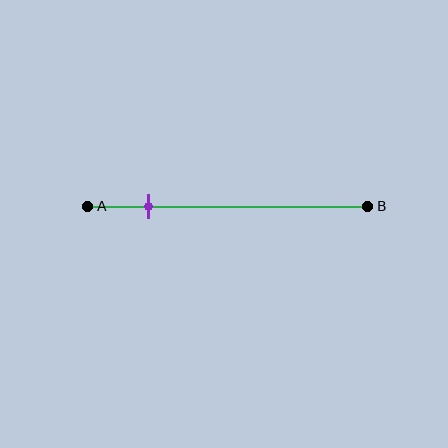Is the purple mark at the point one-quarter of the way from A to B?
No, the mark is at about 20% from A, not at the 25% one-quarter point.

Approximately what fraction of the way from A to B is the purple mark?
The purple mark is approximately 20% of the way from A to B.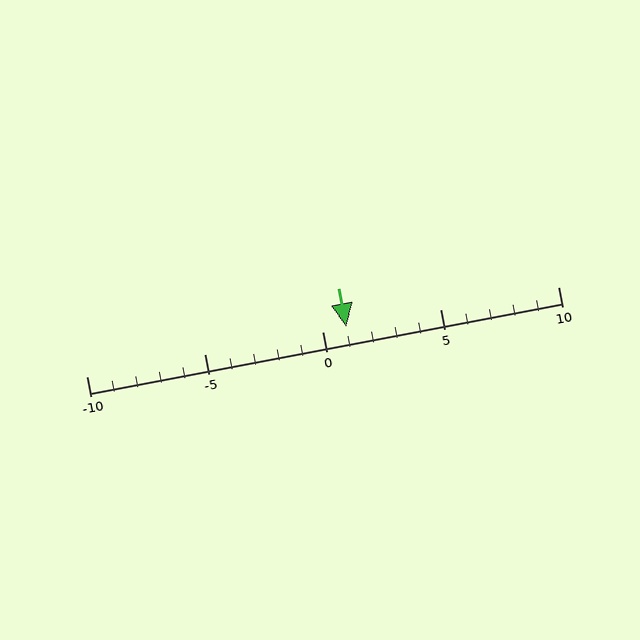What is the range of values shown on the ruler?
The ruler shows values from -10 to 10.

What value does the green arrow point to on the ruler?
The green arrow points to approximately 1.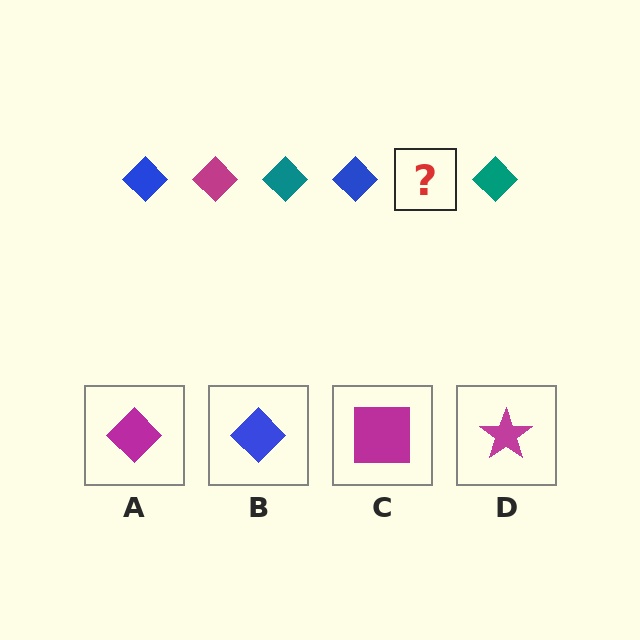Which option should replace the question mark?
Option A.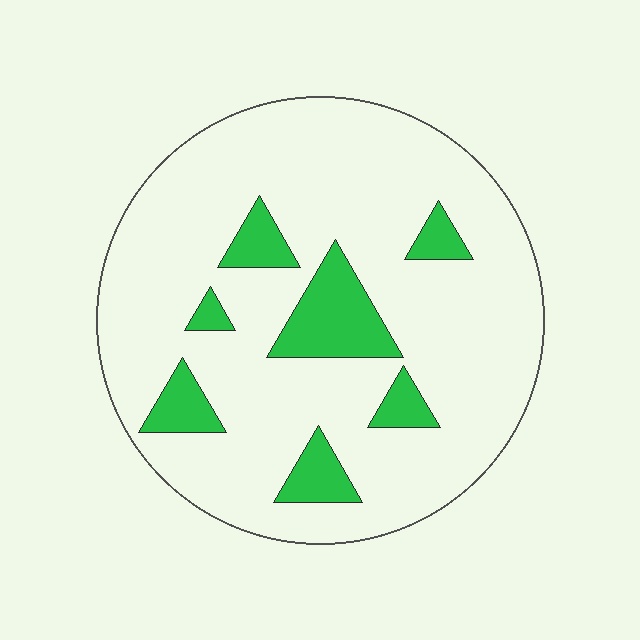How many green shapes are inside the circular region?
7.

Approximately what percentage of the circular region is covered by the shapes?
Approximately 15%.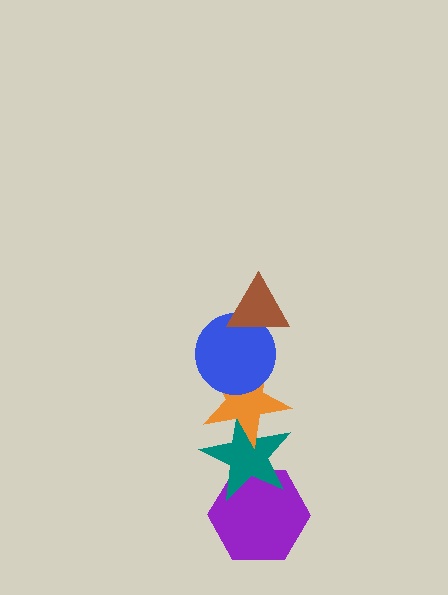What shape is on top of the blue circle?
The brown triangle is on top of the blue circle.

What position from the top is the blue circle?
The blue circle is 2nd from the top.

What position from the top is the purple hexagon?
The purple hexagon is 5th from the top.